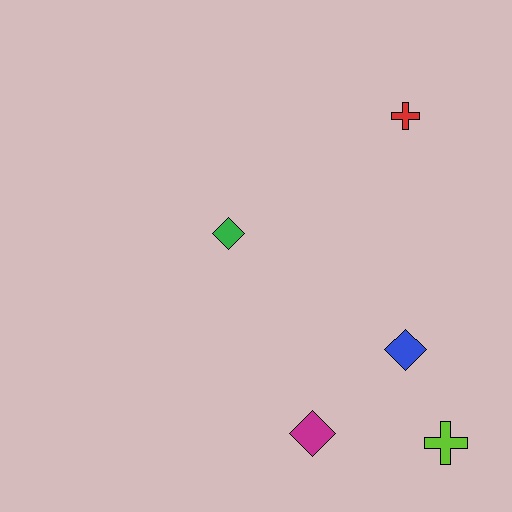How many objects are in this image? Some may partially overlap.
There are 5 objects.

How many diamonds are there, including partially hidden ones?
There are 3 diamonds.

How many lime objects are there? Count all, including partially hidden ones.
There is 1 lime object.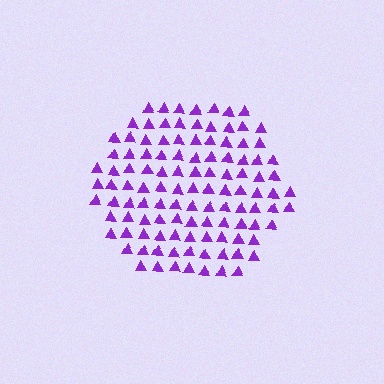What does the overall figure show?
The overall figure shows a hexagon.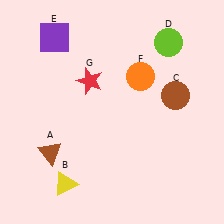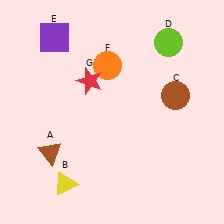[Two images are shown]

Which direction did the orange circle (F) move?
The orange circle (F) moved left.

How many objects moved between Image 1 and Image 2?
1 object moved between the two images.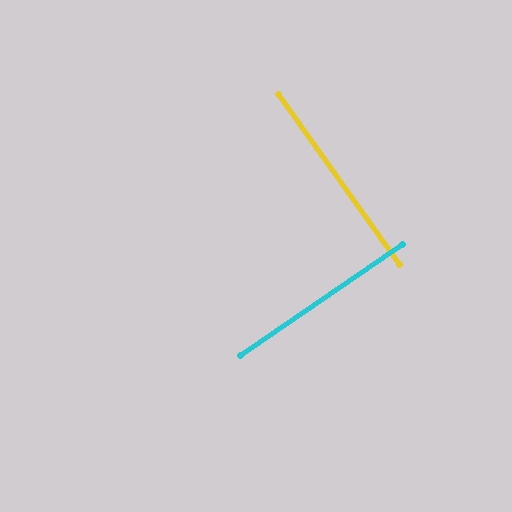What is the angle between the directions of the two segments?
Approximately 89 degrees.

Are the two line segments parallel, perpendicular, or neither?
Perpendicular — they meet at approximately 89°.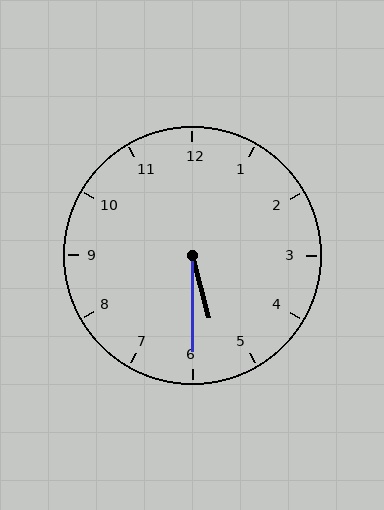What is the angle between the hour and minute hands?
Approximately 15 degrees.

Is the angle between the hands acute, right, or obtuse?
It is acute.